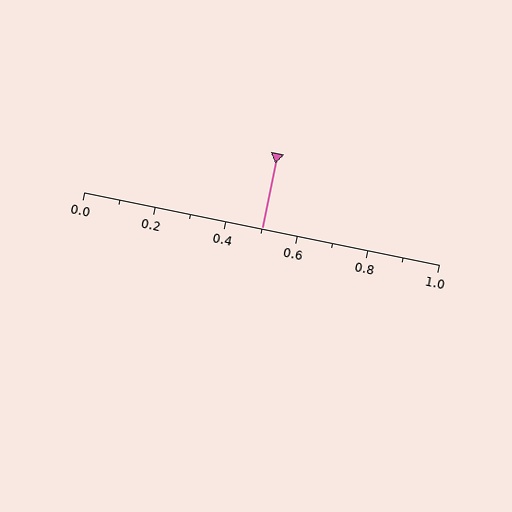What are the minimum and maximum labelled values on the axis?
The axis runs from 0.0 to 1.0.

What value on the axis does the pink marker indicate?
The marker indicates approximately 0.5.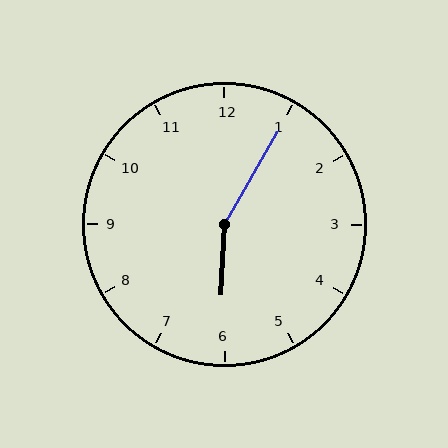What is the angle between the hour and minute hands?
Approximately 152 degrees.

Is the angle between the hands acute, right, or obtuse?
It is obtuse.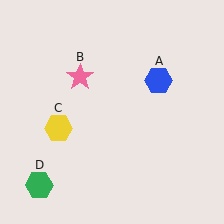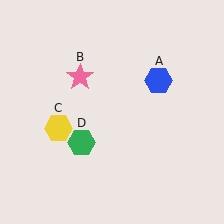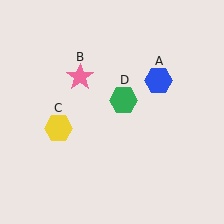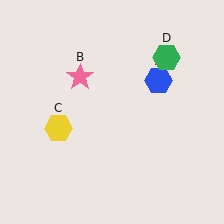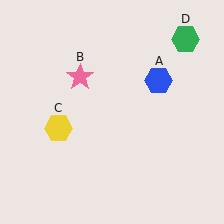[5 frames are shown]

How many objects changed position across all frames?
1 object changed position: green hexagon (object D).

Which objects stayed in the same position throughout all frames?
Blue hexagon (object A) and pink star (object B) and yellow hexagon (object C) remained stationary.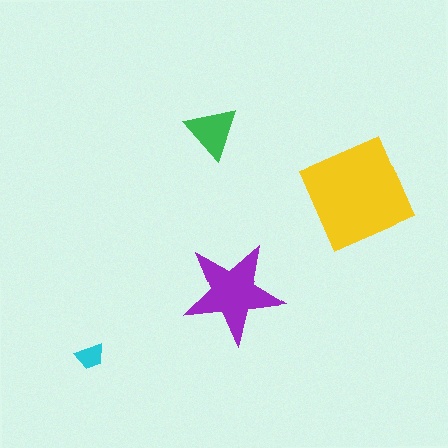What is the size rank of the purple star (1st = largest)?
2nd.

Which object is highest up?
The green triangle is topmost.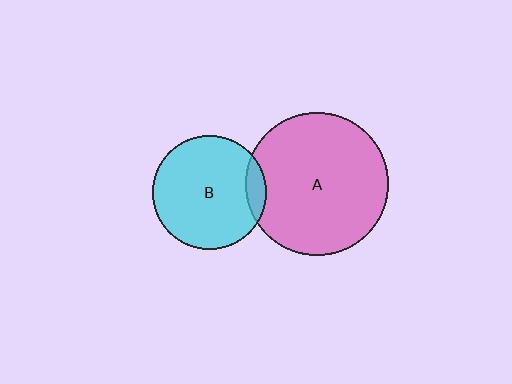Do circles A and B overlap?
Yes.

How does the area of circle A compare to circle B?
Approximately 1.6 times.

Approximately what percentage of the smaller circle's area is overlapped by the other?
Approximately 10%.